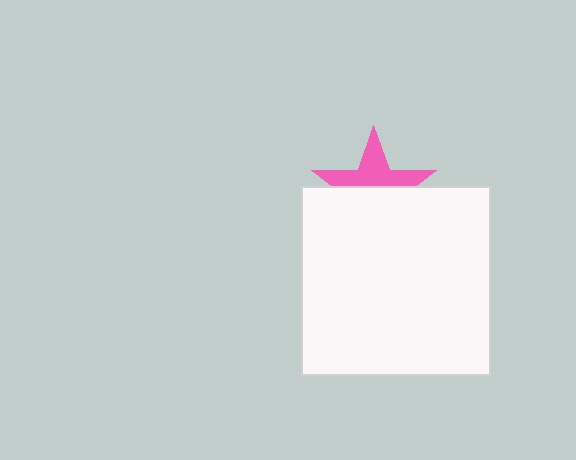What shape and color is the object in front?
The object in front is a white square.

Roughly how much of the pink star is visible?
About half of it is visible (roughly 47%).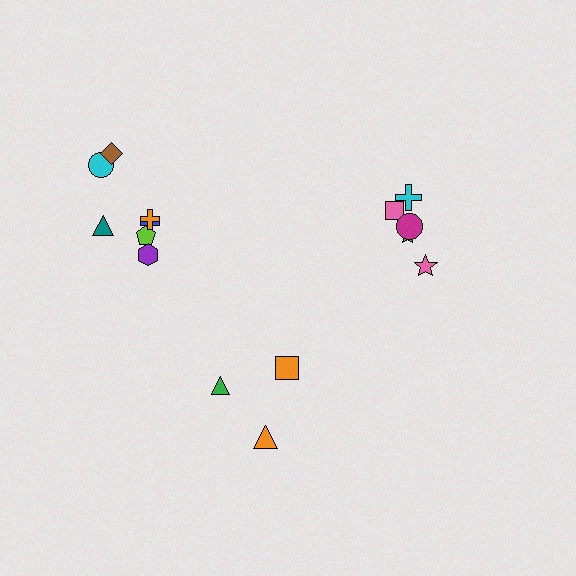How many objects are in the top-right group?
There are 5 objects.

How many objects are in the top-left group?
There are 7 objects.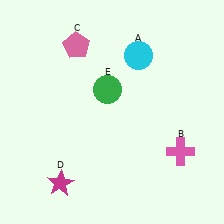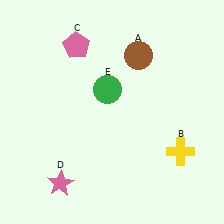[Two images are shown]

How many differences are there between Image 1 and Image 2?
There are 3 differences between the two images.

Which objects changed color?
A changed from cyan to brown. B changed from pink to yellow. D changed from magenta to pink.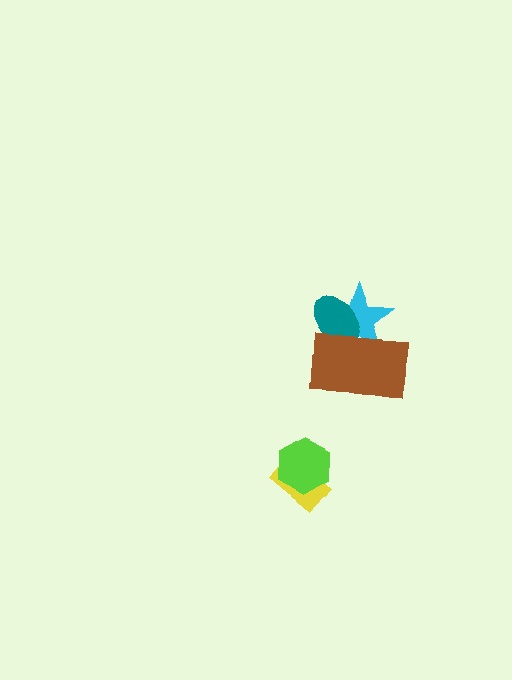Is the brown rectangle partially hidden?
No, no other shape covers it.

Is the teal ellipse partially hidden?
Yes, it is partially covered by another shape.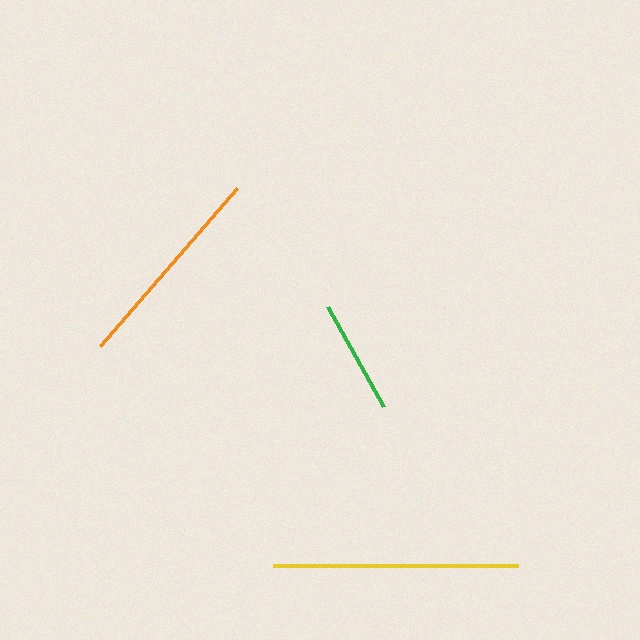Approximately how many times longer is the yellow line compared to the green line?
The yellow line is approximately 2.1 times the length of the green line.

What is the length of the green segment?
The green segment is approximately 114 pixels long.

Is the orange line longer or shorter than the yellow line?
The yellow line is longer than the orange line.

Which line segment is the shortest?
The green line is the shortest at approximately 114 pixels.